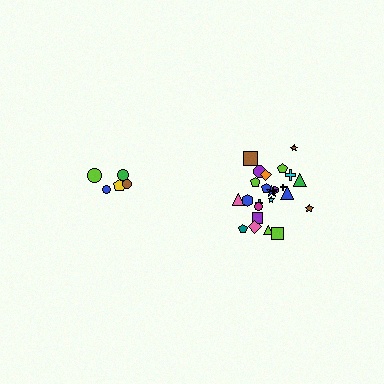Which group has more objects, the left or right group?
The right group.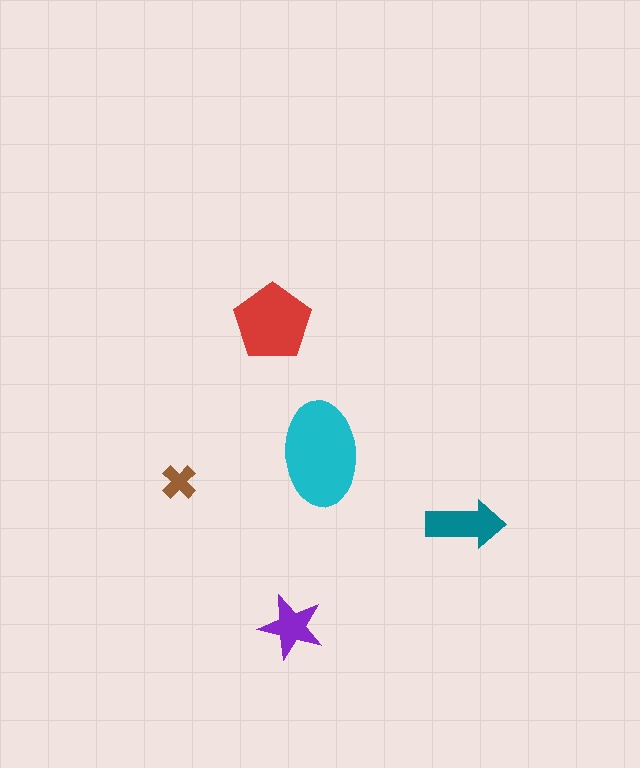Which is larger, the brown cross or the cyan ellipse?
The cyan ellipse.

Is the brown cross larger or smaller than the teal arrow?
Smaller.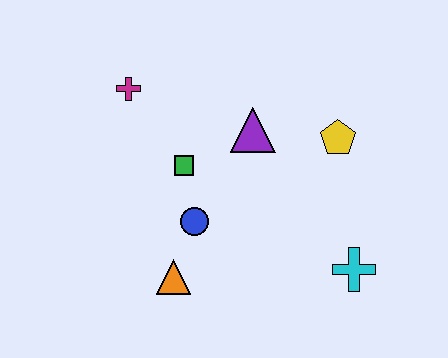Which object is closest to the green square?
The blue circle is closest to the green square.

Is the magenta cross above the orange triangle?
Yes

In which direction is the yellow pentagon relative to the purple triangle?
The yellow pentagon is to the right of the purple triangle.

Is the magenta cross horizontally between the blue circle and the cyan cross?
No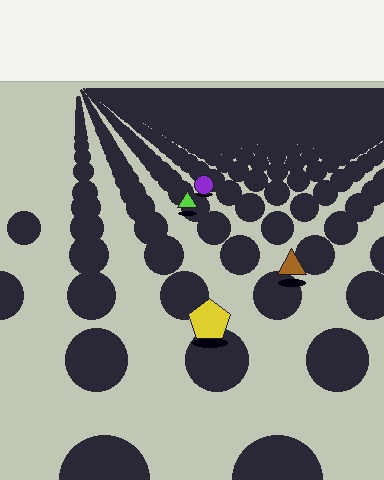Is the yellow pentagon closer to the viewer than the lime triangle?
Yes. The yellow pentagon is closer — you can tell from the texture gradient: the ground texture is coarser near it.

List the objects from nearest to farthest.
From nearest to farthest: the yellow pentagon, the brown triangle, the lime triangle, the purple circle.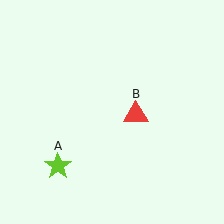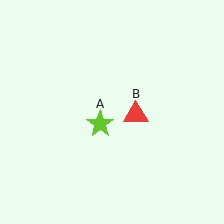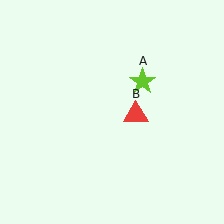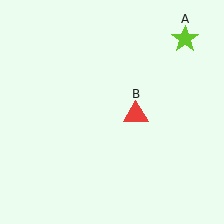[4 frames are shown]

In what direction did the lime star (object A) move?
The lime star (object A) moved up and to the right.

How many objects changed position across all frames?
1 object changed position: lime star (object A).